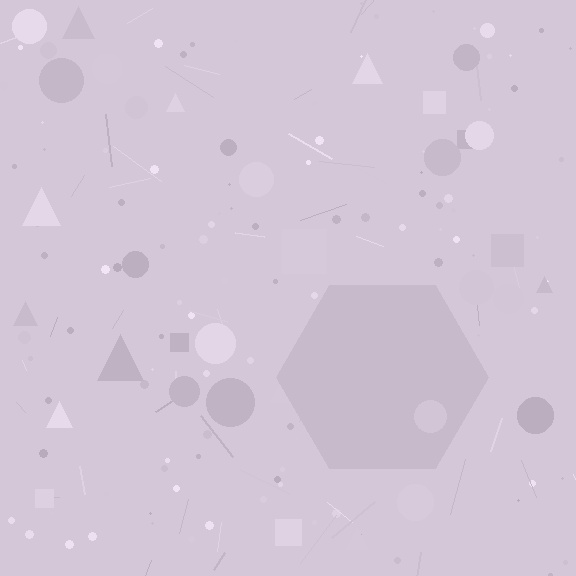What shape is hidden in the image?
A hexagon is hidden in the image.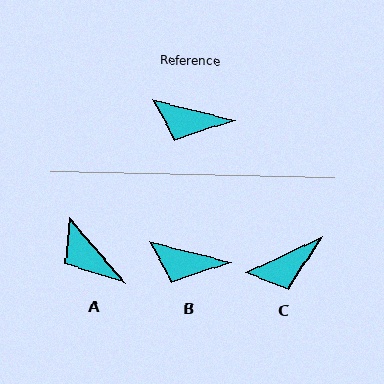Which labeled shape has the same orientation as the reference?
B.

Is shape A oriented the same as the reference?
No, it is off by about 35 degrees.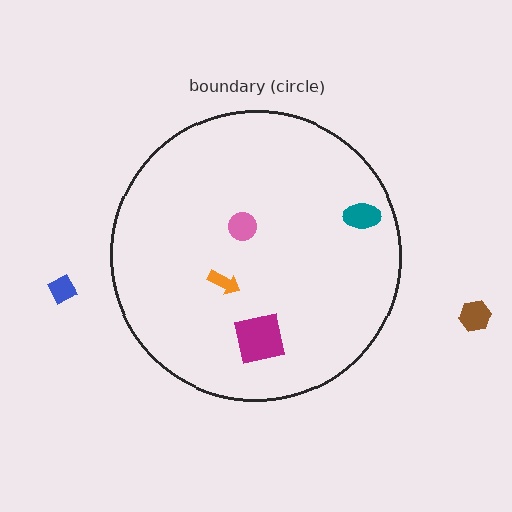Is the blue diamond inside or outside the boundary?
Outside.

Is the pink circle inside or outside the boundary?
Inside.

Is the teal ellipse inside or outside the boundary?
Inside.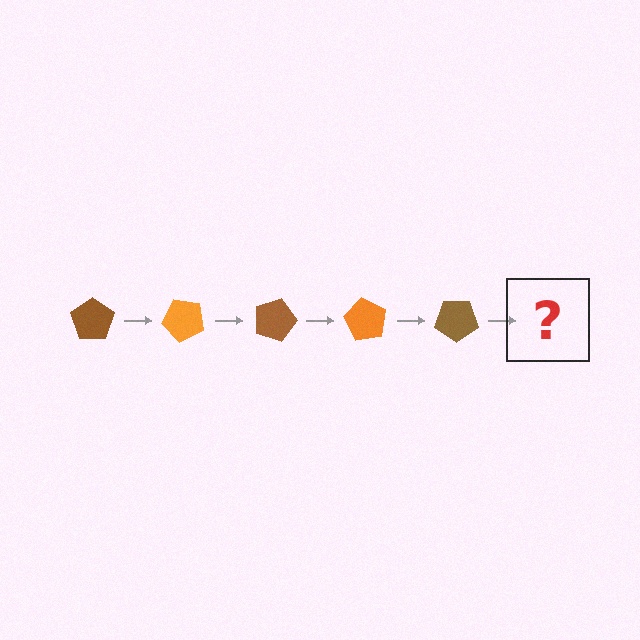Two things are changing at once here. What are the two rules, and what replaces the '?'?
The two rules are that it rotates 45 degrees each step and the color cycles through brown and orange. The '?' should be an orange pentagon, rotated 225 degrees from the start.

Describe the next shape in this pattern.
It should be an orange pentagon, rotated 225 degrees from the start.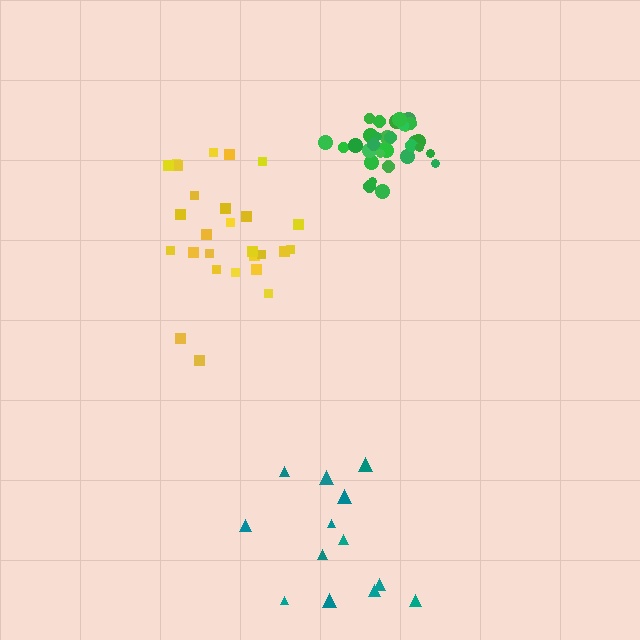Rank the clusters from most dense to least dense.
green, yellow, teal.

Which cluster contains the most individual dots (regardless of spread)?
Green (32).